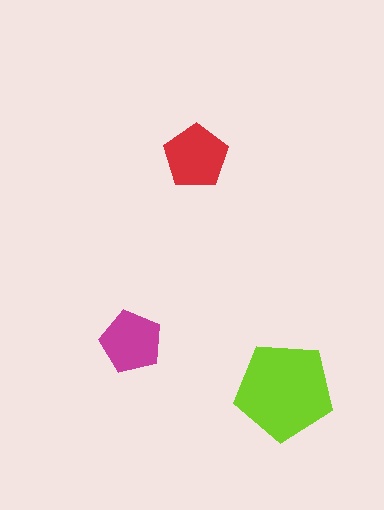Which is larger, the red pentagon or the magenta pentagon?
The red one.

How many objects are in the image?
There are 3 objects in the image.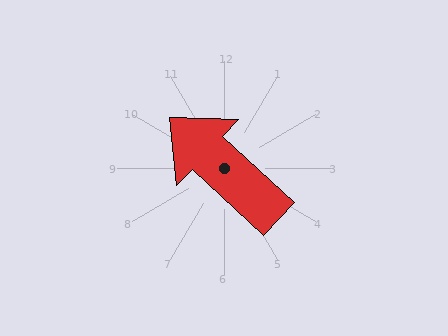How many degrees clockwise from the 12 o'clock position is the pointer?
Approximately 313 degrees.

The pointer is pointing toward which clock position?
Roughly 10 o'clock.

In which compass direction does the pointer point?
Northwest.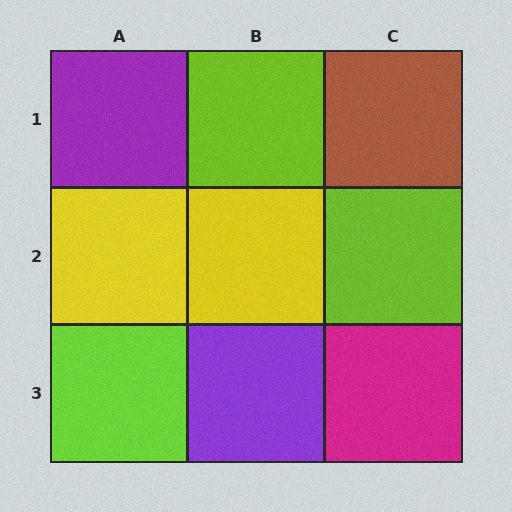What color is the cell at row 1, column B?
Lime.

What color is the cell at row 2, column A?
Yellow.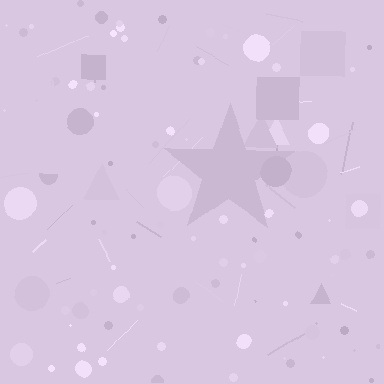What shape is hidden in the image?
A star is hidden in the image.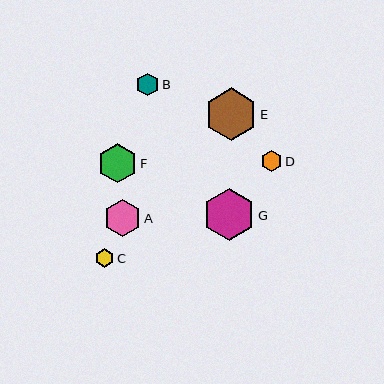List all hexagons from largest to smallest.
From largest to smallest: E, G, F, A, B, D, C.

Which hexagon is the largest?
Hexagon E is the largest with a size of approximately 52 pixels.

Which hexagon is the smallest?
Hexagon C is the smallest with a size of approximately 19 pixels.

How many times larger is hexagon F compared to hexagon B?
Hexagon F is approximately 1.7 times the size of hexagon B.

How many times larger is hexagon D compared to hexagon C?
Hexagon D is approximately 1.1 times the size of hexagon C.